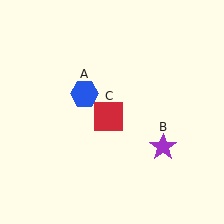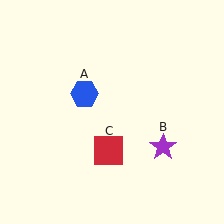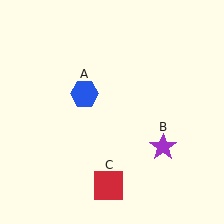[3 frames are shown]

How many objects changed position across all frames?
1 object changed position: red square (object C).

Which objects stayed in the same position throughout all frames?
Blue hexagon (object A) and purple star (object B) remained stationary.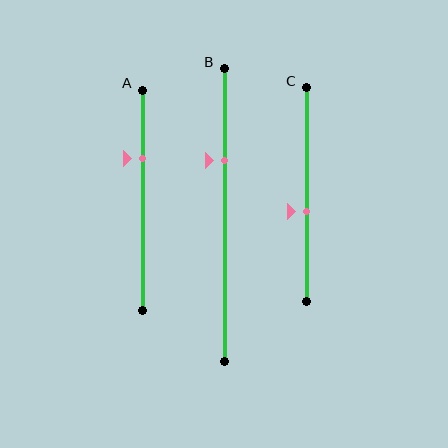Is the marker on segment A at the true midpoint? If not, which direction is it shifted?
No, the marker on segment A is shifted upward by about 19% of the segment length.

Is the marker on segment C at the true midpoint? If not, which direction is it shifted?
No, the marker on segment C is shifted downward by about 8% of the segment length.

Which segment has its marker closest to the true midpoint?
Segment C has its marker closest to the true midpoint.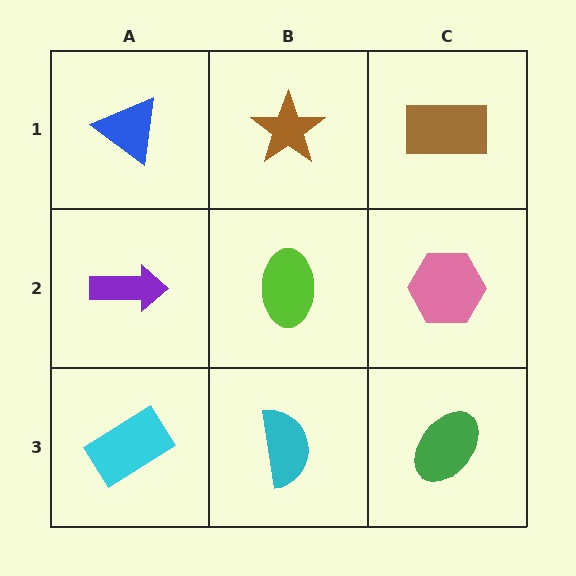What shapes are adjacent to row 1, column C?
A pink hexagon (row 2, column C), a brown star (row 1, column B).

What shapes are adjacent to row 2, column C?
A brown rectangle (row 1, column C), a green ellipse (row 3, column C), a lime ellipse (row 2, column B).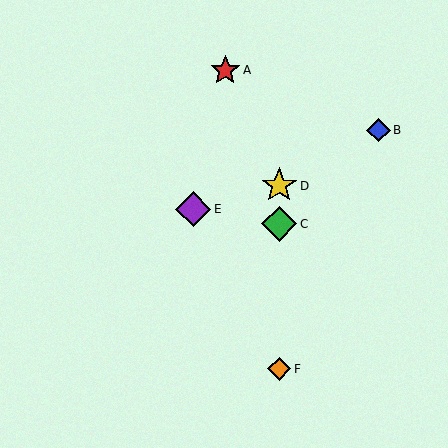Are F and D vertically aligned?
Yes, both are at x≈279.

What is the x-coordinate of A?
Object A is at x≈225.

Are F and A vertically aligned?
No, F is at x≈279 and A is at x≈225.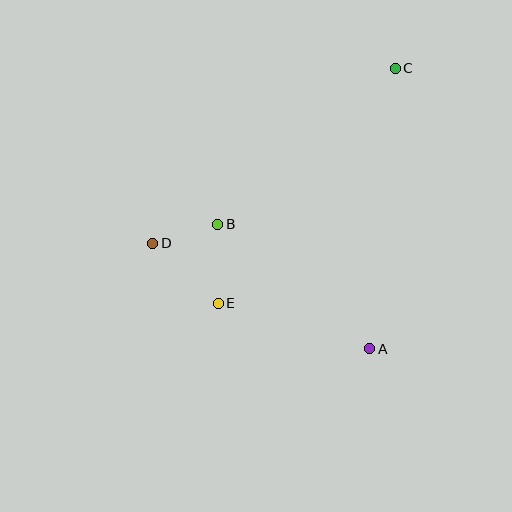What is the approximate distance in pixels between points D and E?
The distance between D and E is approximately 89 pixels.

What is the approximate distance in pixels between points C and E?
The distance between C and E is approximately 294 pixels.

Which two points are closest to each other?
Points B and D are closest to each other.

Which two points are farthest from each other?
Points C and D are farthest from each other.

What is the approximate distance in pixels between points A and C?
The distance between A and C is approximately 281 pixels.